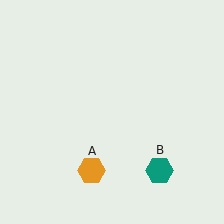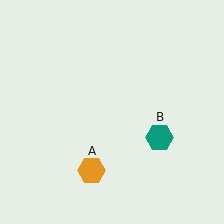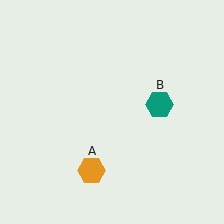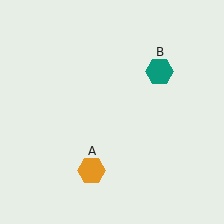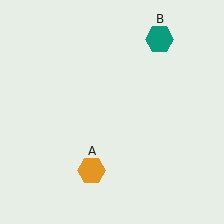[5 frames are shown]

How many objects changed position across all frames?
1 object changed position: teal hexagon (object B).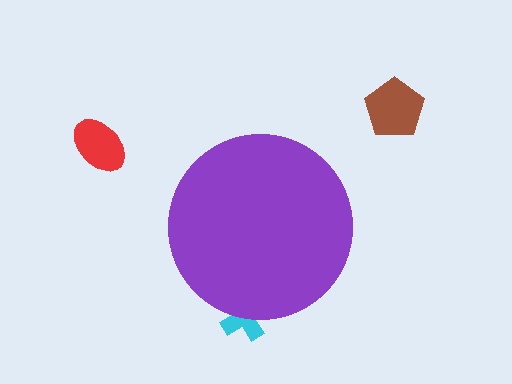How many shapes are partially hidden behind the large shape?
1 shape is partially hidden.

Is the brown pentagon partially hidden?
No, the brown pentagon is fully visible.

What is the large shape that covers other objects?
A purple circle.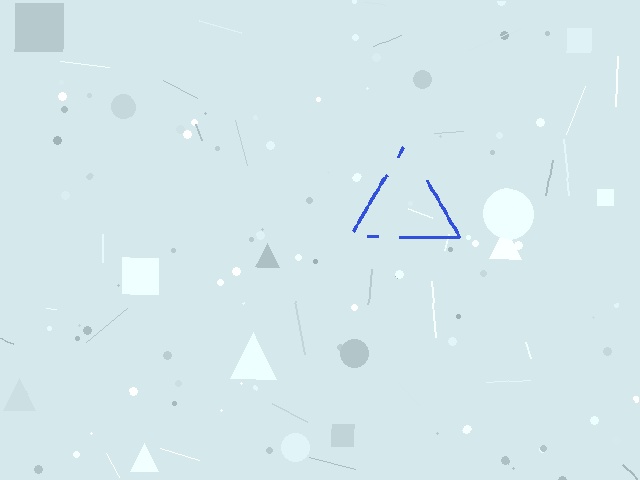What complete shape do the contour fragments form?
The contour fragments form a triangle.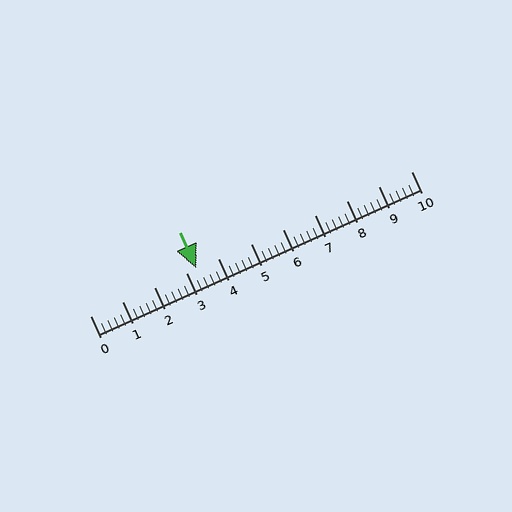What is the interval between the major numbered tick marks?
The major tick marks are spaced 1 units apart.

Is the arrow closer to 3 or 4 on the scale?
The arrow is closer to 3.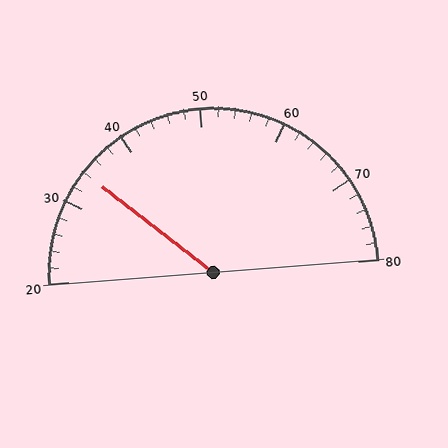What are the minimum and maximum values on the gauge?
The gauge ranges from 20 to 80.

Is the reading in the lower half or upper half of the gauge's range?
The reading is in the lower half of the range (20 to 80).